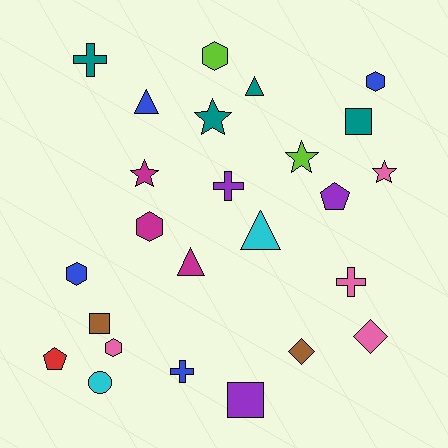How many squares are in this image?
There are 3 squares.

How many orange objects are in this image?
There are no orange objects.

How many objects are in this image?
There are 25 objects.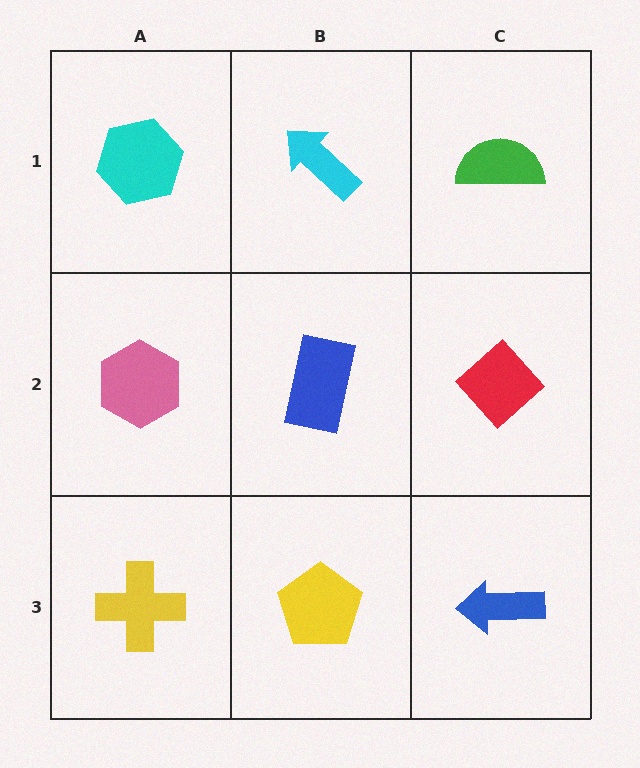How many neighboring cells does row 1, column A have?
2.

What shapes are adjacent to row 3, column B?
A blue rectangle (row 2, column B), a yellow cross (row 3, column A), a blue arrow (row 3, column C).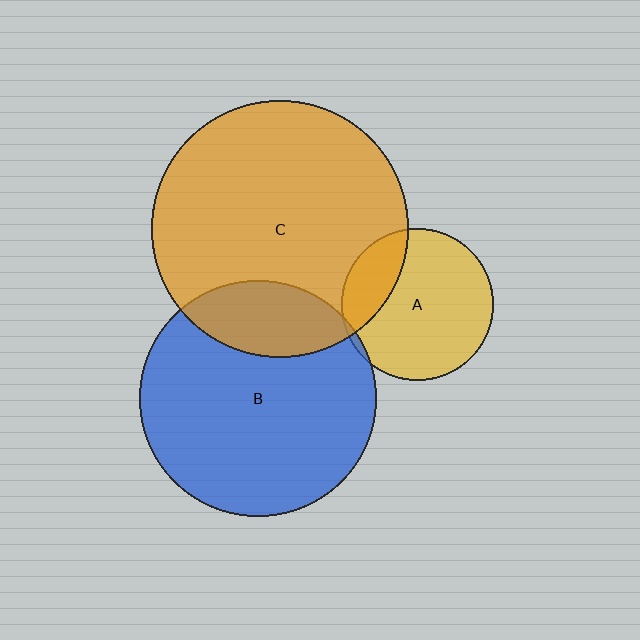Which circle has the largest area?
Circle C (orange).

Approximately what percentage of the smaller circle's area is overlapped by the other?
Approximately 20%.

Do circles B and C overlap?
Yes.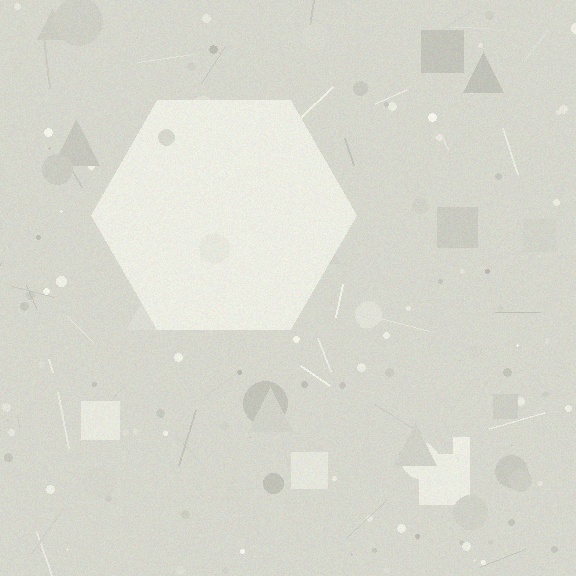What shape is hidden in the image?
A hexagon is hidden in the image.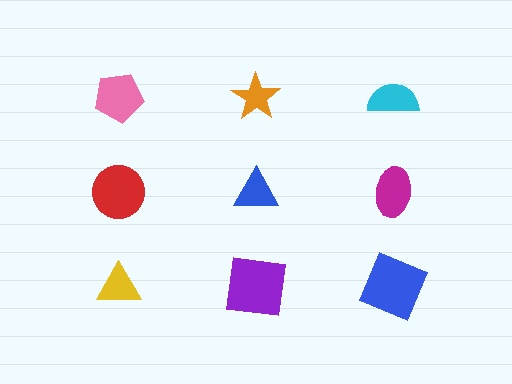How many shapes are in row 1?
3 shapes.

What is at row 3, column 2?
A purple square.